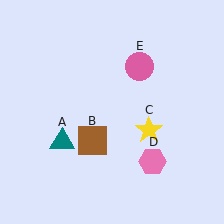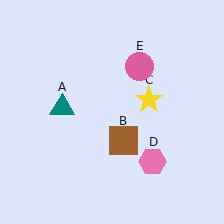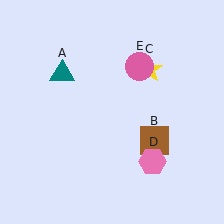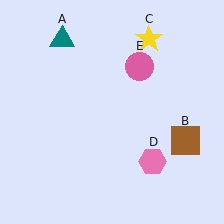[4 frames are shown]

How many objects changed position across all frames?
3 objects changed position: teal triangle (object A), brown square (object B), yellow star (object C).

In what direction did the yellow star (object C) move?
The yellow star (object C) moved up.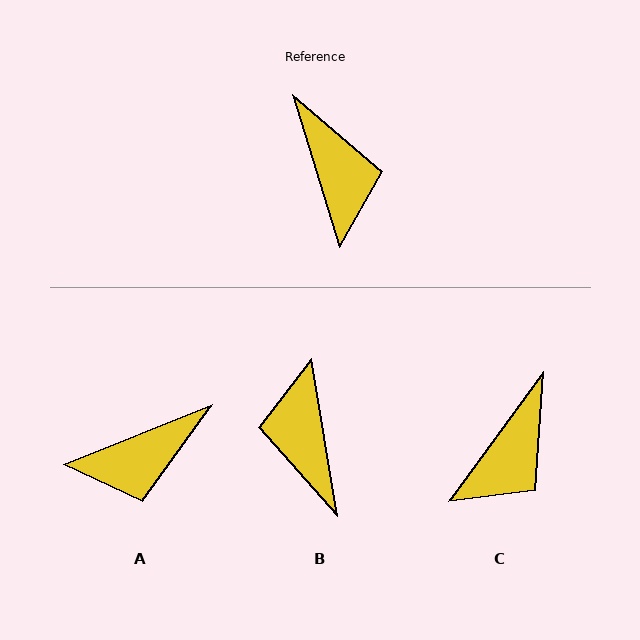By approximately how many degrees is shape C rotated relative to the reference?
Approximately 53 degrees clockwise.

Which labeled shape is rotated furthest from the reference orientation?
B, about 172 degrees away.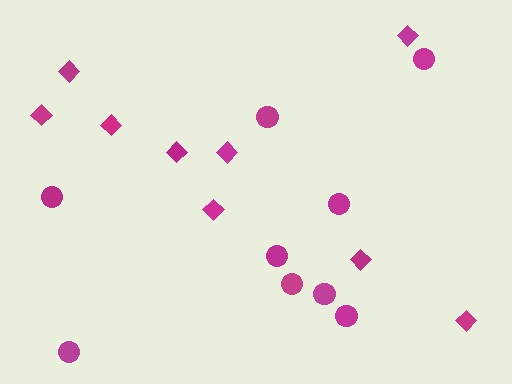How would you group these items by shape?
There are 2 groups: one group of circles (9) and one group of diamonds (9).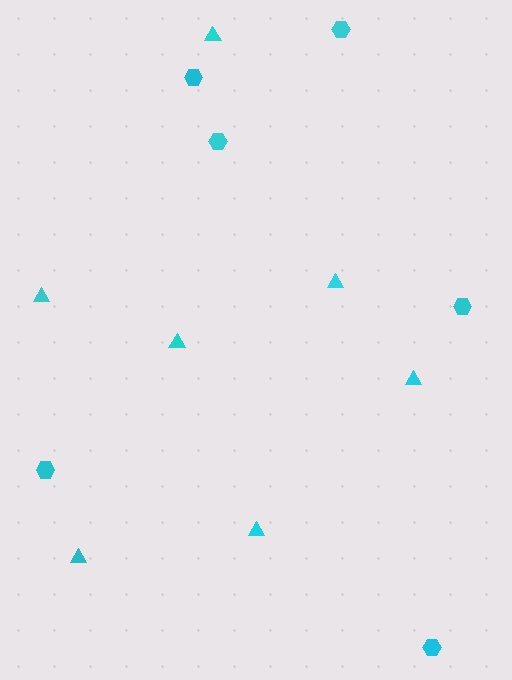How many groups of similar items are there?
There are 2 groups: one group of hexagons (6) and one group of triangles (7).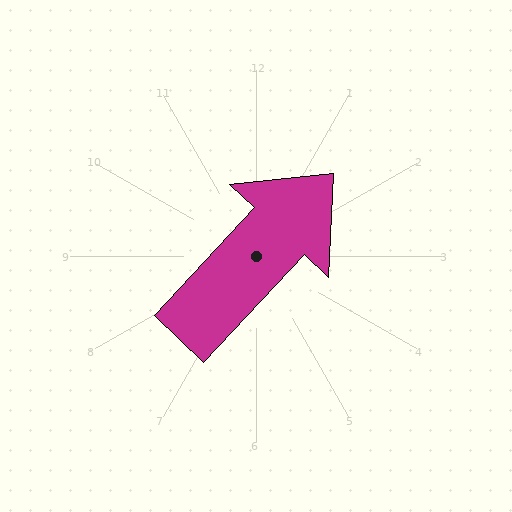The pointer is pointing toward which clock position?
Roughly 1 o'clock.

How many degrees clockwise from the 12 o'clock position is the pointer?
Approximately 43 degrees.